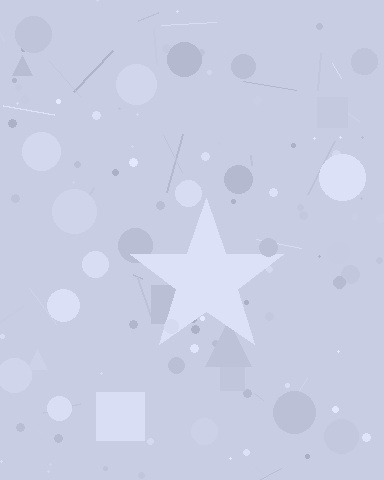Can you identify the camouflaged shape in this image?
The camouflaged shape is a star.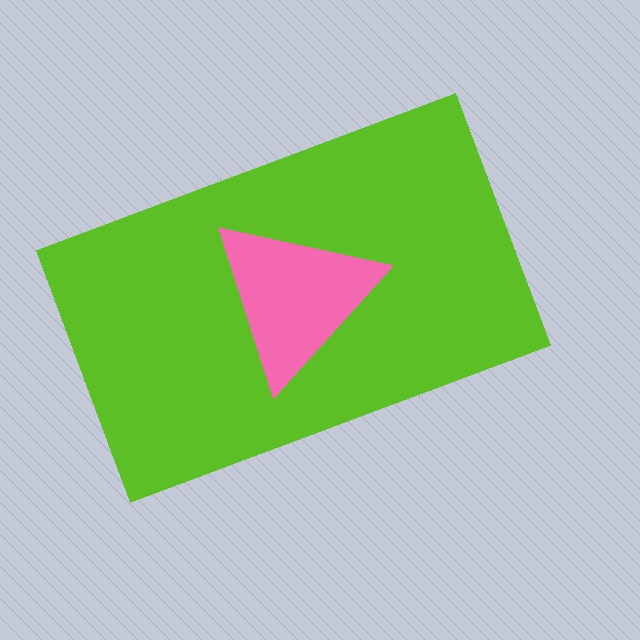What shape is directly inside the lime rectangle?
The pink triangle.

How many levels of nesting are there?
2.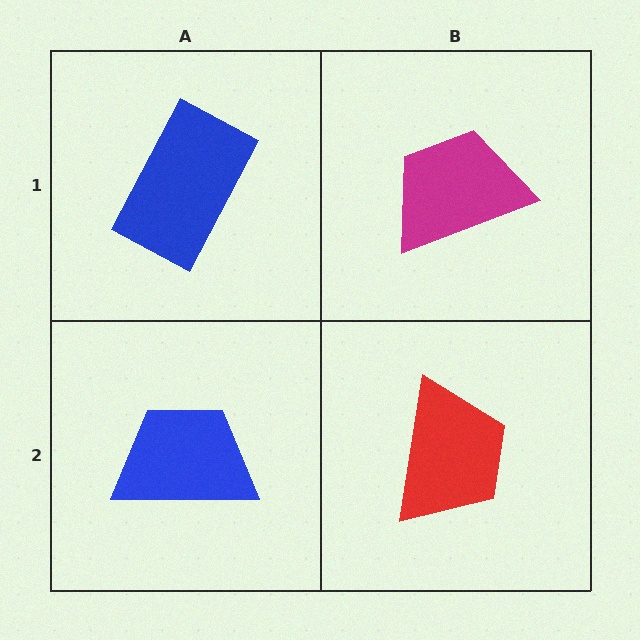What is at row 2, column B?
A red trapezoid.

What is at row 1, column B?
A magenta trapezoid.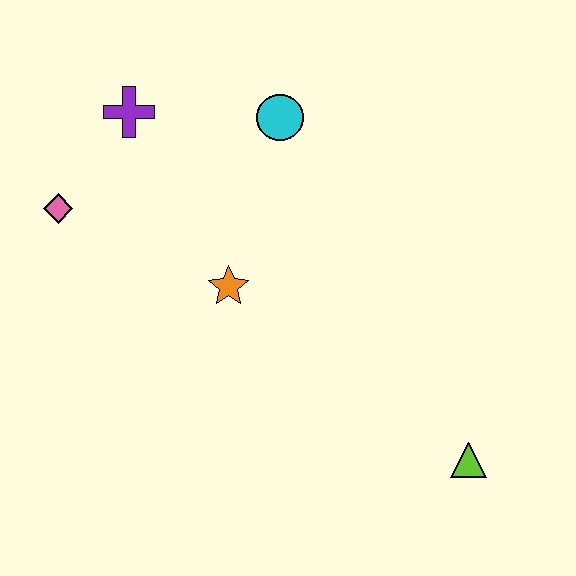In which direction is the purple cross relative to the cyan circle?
The purple cross is to the left of the cyan circle.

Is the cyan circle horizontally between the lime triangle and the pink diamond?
Yes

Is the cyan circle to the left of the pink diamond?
No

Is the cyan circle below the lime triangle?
No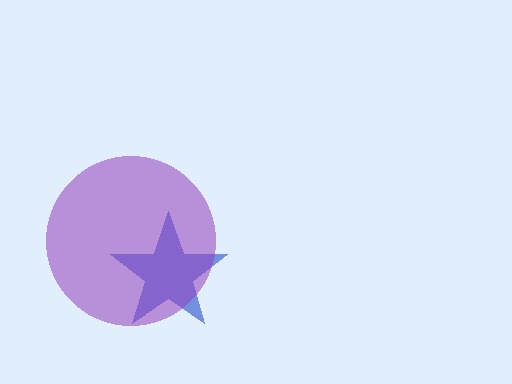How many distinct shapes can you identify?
There are 2 distinct shapes: a blue star, a purple circle.